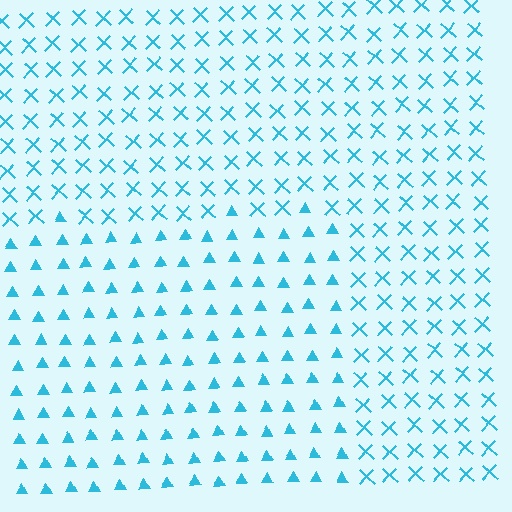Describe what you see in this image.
The image is filled with small cyan elements arranged in a uniform grid. A rectangle-shaped region contains triangles, while the surrounding area contains X marks. The boundary is defined purely by the change in element shape.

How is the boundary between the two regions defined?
The boundary is defined by a change in element shape: triangles inside vs. X marks outside. All elements share the same color and spacing.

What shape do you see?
I see a rectangle.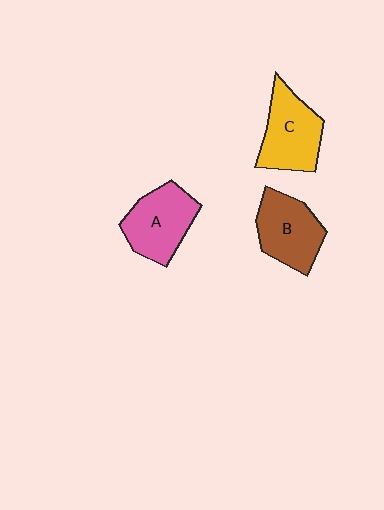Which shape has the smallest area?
Shape B (brown).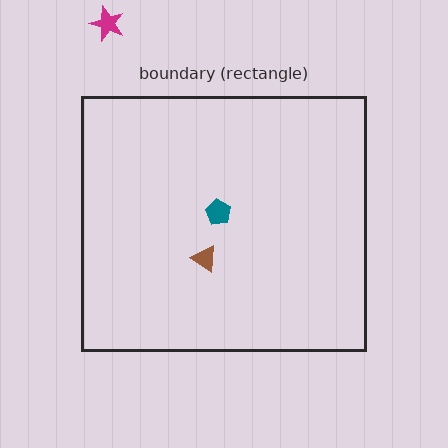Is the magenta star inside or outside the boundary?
Outside.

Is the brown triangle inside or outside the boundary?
Inside.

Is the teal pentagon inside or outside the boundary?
Inside.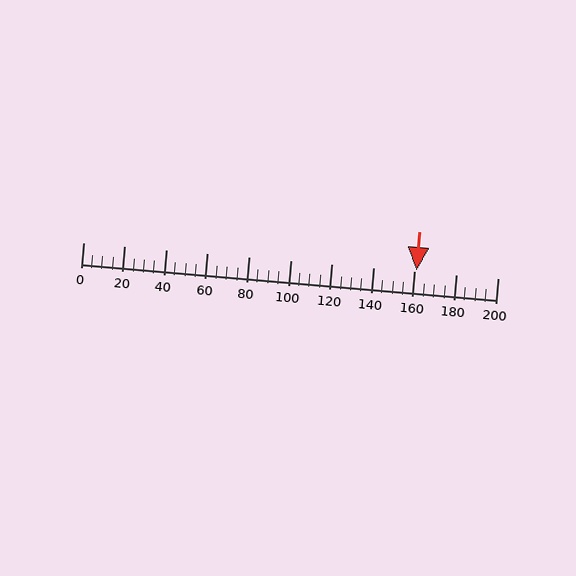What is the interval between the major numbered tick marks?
The major tick marks are spaced 20 units apart.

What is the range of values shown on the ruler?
The ruler shows values from 0 to 200.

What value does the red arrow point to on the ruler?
The red arrow points to approximately 161.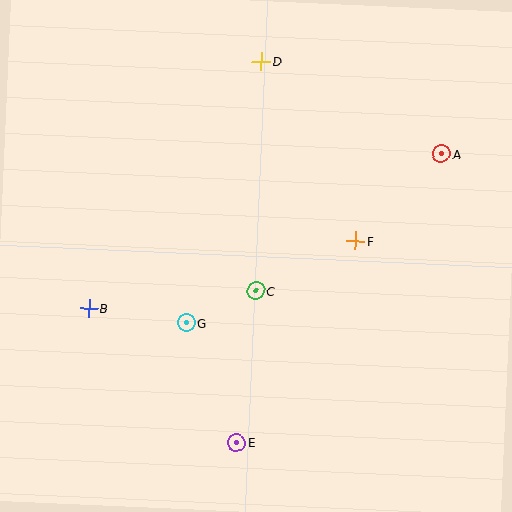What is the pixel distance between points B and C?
The distance between B and C is 168 pixels.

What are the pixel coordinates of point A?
Point A is at (441, 154).